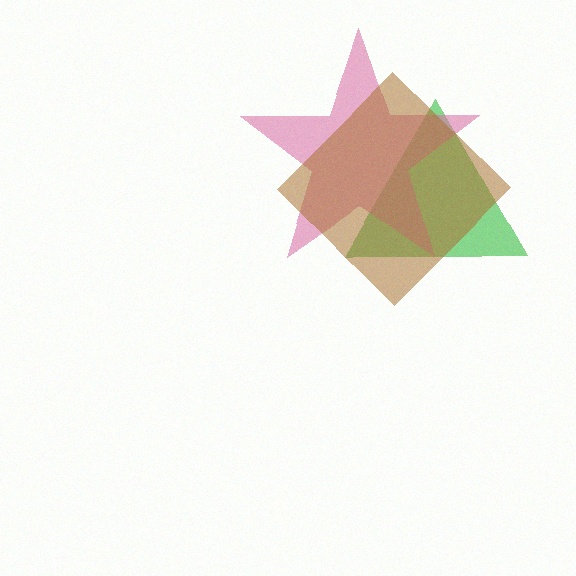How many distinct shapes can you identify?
There are 3 distinct shapes: a green triangle, a pink star, a brown diamond.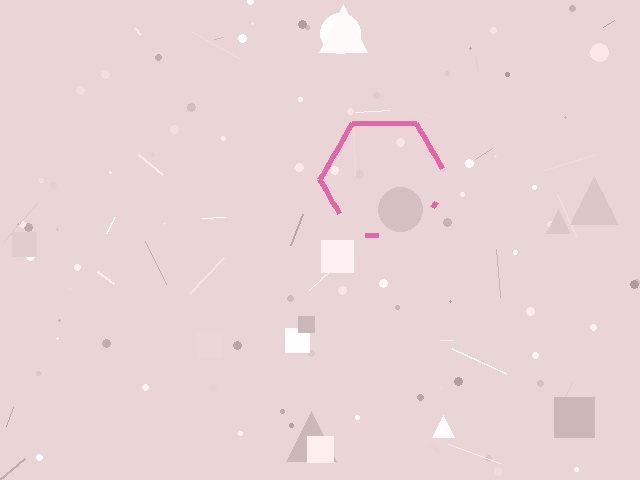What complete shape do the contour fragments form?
The contour fragments form a hexagon.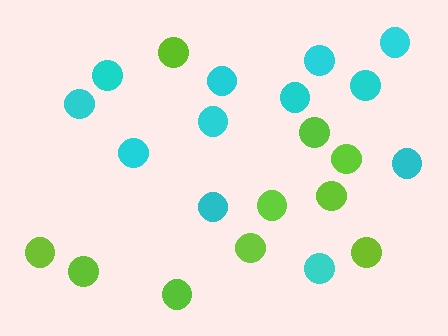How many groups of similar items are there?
There are 2 groups: one group of lime circles (10) and one group of cyan circles (12).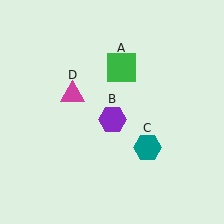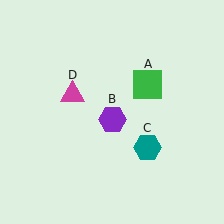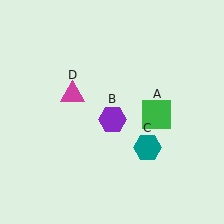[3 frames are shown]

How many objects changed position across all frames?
1 object changed position: green square (object A).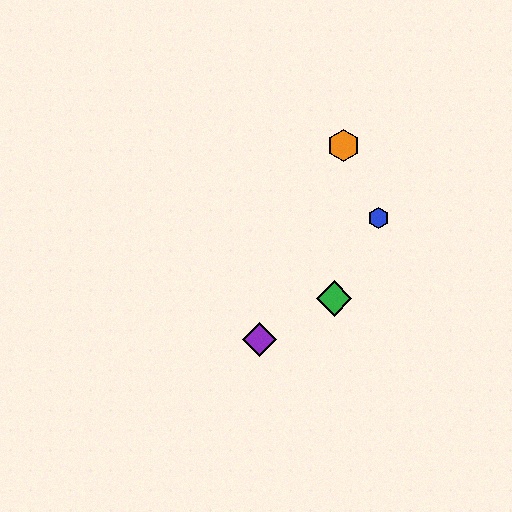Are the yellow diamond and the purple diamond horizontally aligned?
Yes, both are at y≈340.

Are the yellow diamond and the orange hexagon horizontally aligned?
No, the yellow diamond is at y≈340 and the orange hexagon is at y≈146.